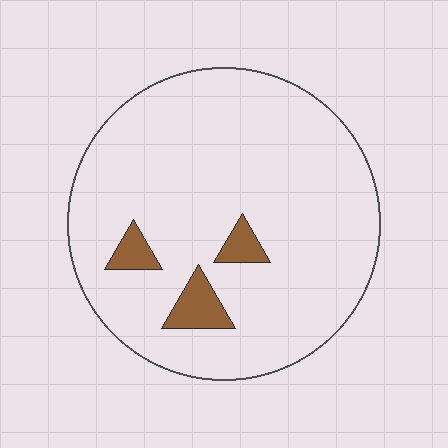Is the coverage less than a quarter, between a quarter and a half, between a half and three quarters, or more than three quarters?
Less than a quarter.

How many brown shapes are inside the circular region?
3.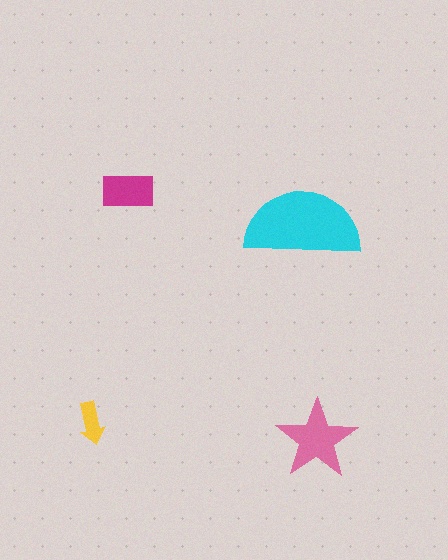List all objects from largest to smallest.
The cyan semicircle, the pink star, the magenta rectangle, the yellow arrow.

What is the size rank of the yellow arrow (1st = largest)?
4th.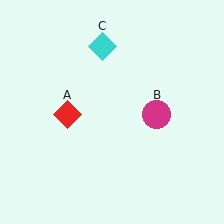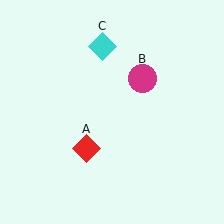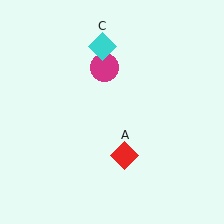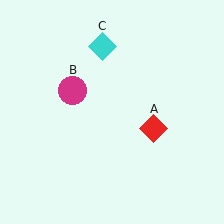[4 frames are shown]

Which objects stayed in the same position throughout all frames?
Cyan diamond (object C) remained stationary.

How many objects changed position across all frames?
2 objects changed position: red diamond (object A), magenta circle (object B).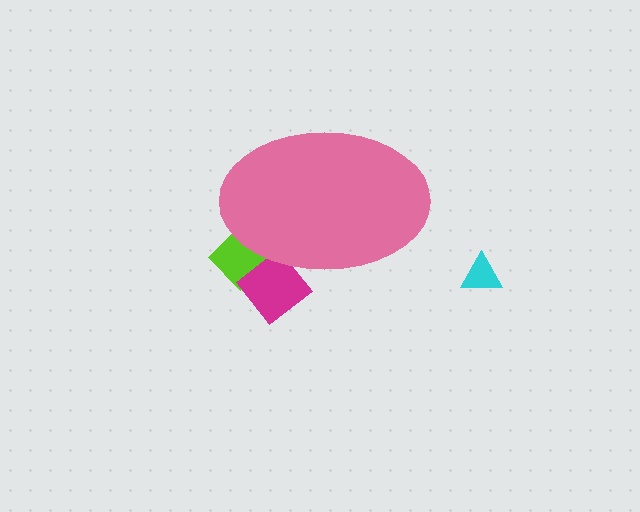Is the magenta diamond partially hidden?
Yes, the magenta diamond is partially hidden behind the pink ellipse.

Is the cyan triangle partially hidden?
No, the cyan triangle is fully visible.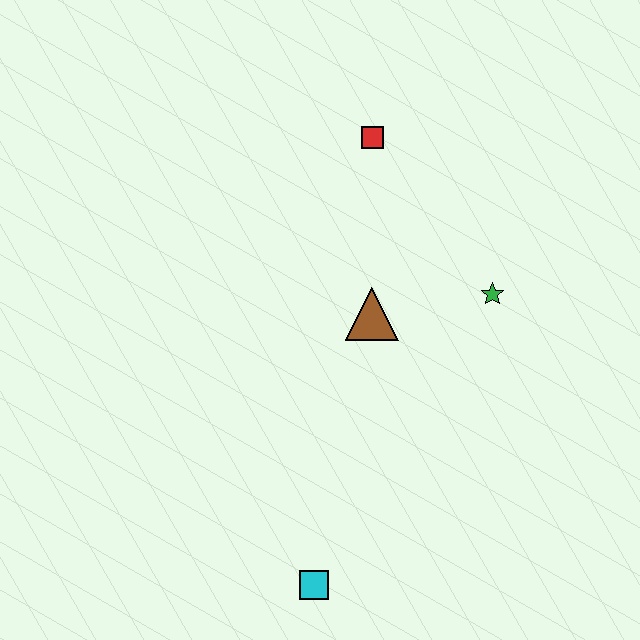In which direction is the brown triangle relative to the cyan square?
The brown triangle is above the cyan square.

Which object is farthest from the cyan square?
The red square is farthest from the cyan square.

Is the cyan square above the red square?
No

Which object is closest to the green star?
The brown triangle is closest to the green star.